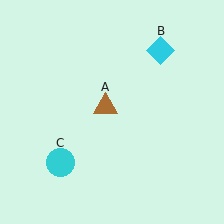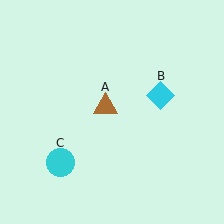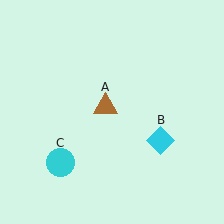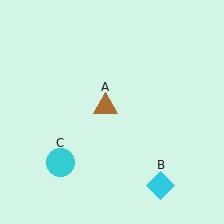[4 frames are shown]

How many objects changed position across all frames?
1 object changed position: cyan diamond (object B).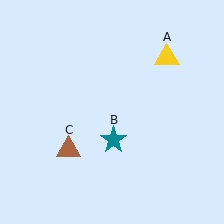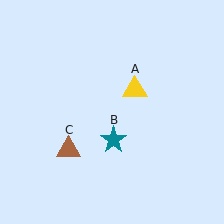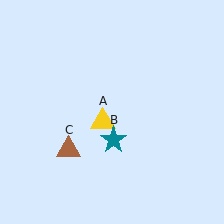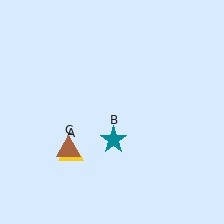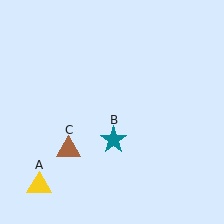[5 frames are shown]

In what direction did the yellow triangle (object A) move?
The yellow triangle (object A) moved down and to the left.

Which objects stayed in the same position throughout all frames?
Teal star (object B) and brown triangle (object C) remained stationary.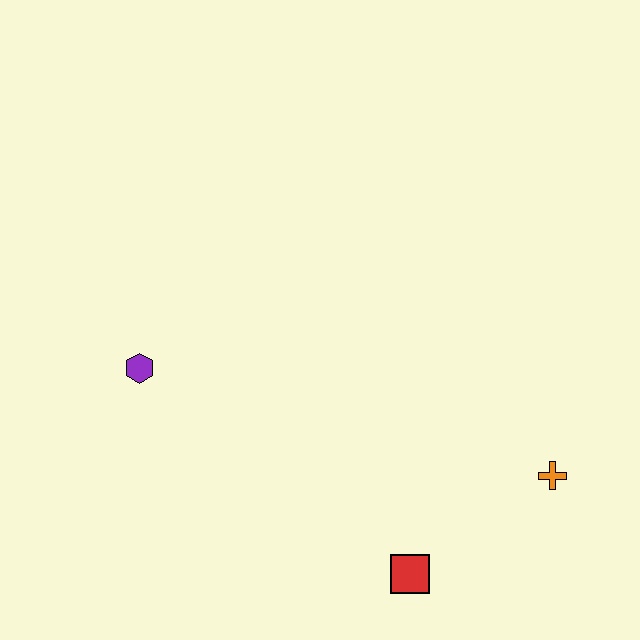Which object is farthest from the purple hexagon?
The orange cross is farthest from the purple hexagon.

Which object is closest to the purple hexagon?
The red square is closest to the purple hexagon.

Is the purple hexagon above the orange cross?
Yes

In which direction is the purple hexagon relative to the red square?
The purple hexagon is to the left of the red square.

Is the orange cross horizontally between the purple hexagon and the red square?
No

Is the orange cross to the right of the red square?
Yes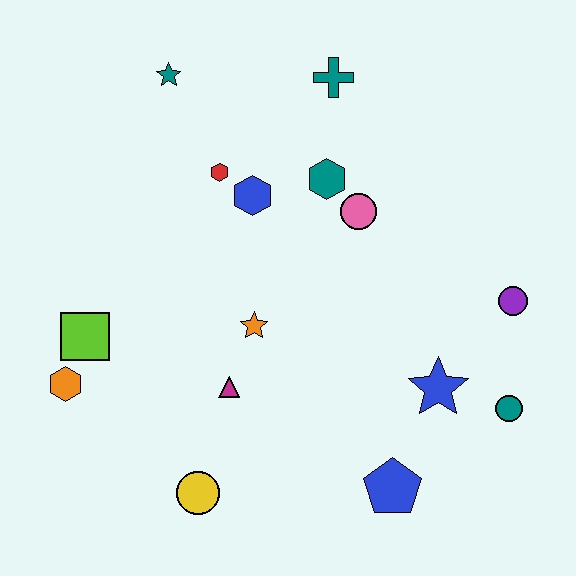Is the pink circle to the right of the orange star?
Yes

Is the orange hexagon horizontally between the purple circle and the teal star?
No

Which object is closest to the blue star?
The teal circle is closest to the blue star.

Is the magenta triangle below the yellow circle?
No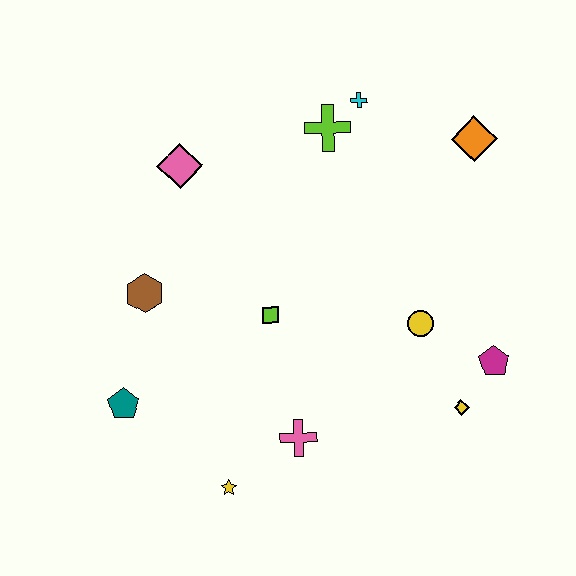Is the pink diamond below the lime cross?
Yes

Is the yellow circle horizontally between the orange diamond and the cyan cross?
Yes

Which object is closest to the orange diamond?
The cyan cross is closest to the orange diamond.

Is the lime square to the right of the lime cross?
No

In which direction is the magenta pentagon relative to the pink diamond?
The magenta pentagon is to the right of the pink diamond.